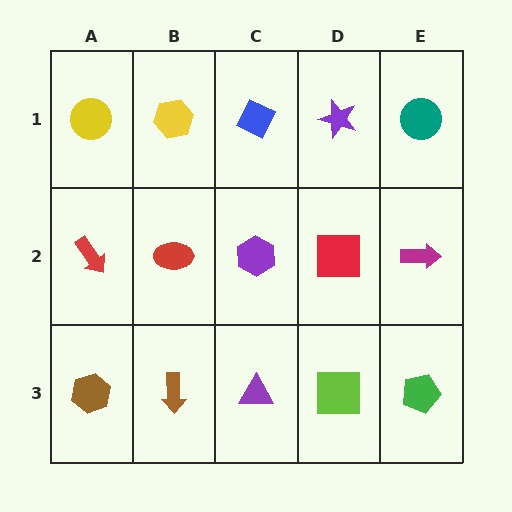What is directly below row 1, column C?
A purple hexagon.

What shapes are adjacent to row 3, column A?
A red arrow (row 2, column A), a brown arrow (row 3, column B).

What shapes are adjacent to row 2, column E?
A teal circle (row 1, column E), a green pentagon (row 3, column E), a red square (row 2, column D).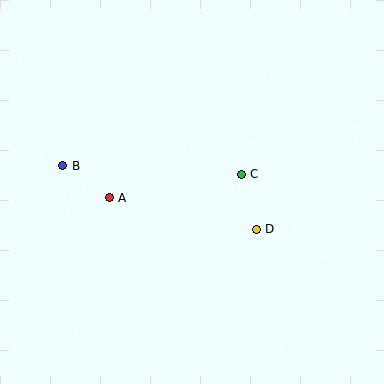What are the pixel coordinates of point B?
Point B is at (63, 166).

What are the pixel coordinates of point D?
Point D is at (256, 229).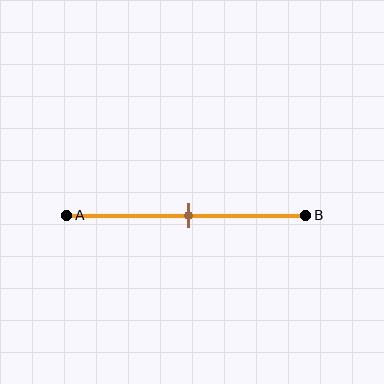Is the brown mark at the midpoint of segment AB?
Yes, the mark is approximately at the midpoint.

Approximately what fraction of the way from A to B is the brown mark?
The brown mark is approximately 50% of the way from A to B.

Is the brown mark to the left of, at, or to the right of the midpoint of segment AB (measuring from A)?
The brown mark is approximately at the midpoint of segment AB.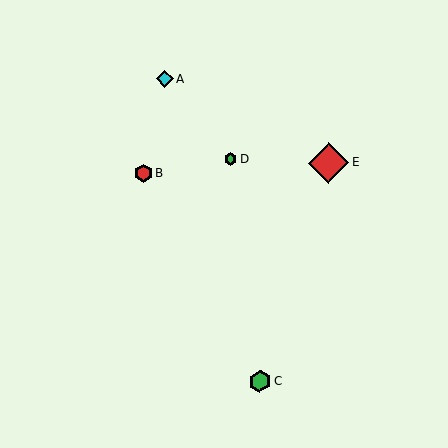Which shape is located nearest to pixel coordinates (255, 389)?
The green hexagon (labeled C) at (260, 381) is nearest to that location.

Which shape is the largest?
The red diamond (labeled E) is the largest.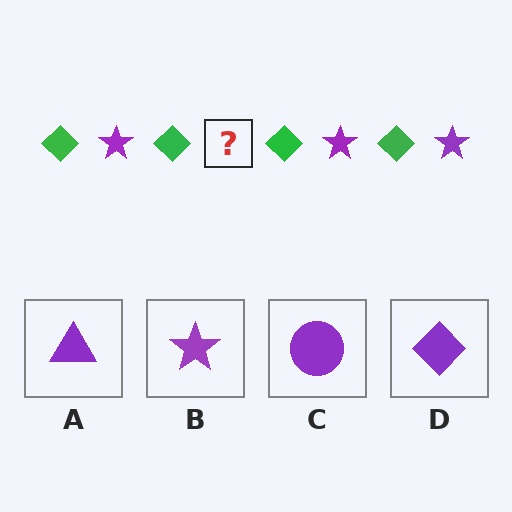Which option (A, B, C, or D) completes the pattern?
B.